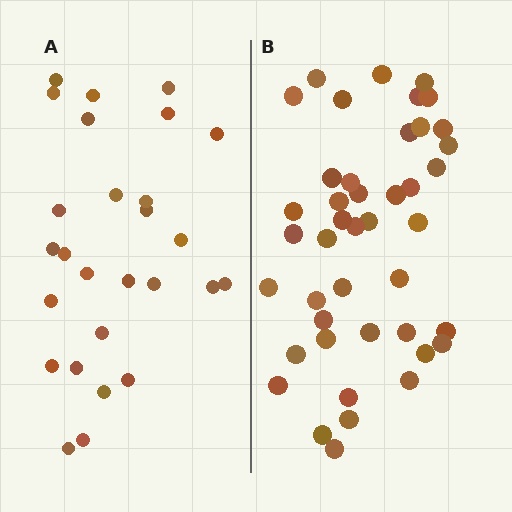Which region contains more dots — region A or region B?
Region B (the right region) has more dots.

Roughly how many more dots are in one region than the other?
Region B has approximately 15 more dots than region A.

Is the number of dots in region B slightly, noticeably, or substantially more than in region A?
Region B has substantially more. The ratio is roughly 1.6 to 1.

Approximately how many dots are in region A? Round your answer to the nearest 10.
About 30 dots. (The exact count is 27, which rounds to 30.)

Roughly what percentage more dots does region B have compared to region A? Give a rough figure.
About 60% more.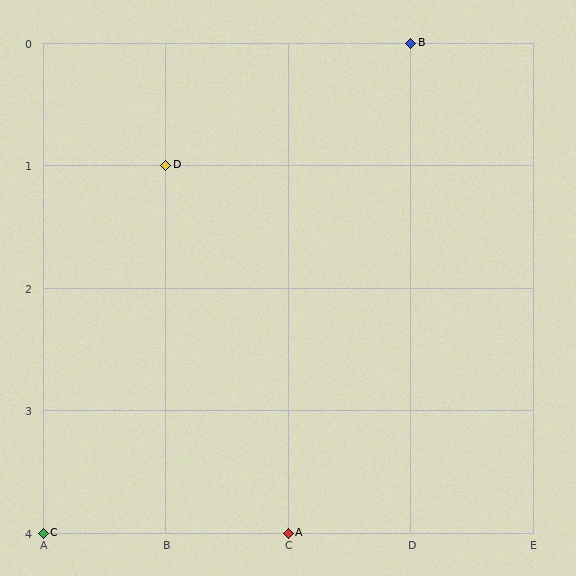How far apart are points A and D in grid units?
Points A and D are 1 column and 3 rows apart (about 3.2 grid units diagonally).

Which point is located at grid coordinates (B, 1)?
Point D is at (B, 1).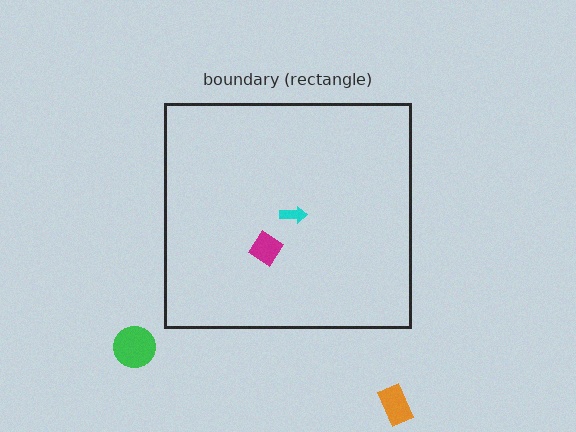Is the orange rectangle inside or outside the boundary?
Outside.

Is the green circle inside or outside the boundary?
Outside.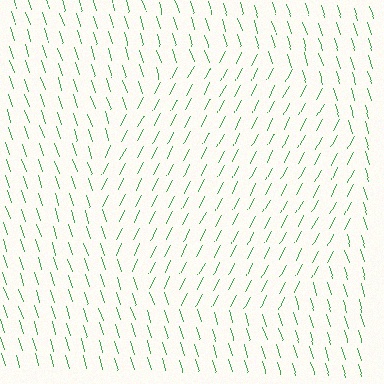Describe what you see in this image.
The image is filled with small green line segments. A circle region in the image has lines oriented differently from the surrounding lines, creating a visible texture boundary.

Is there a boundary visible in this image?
Yes, there is a texture boundary formed by a change in line orientation.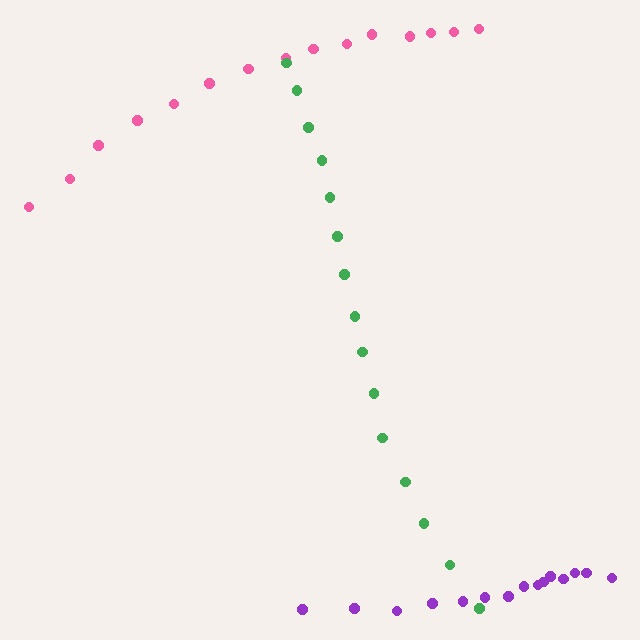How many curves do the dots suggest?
There are 3 distinct paths.